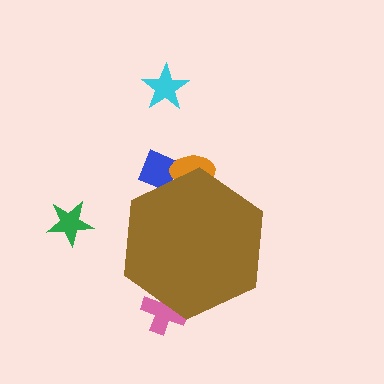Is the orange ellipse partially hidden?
Yes, the orange ellipse is partially hidden behind the brown hexagon.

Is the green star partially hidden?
No, the green star is fully visible.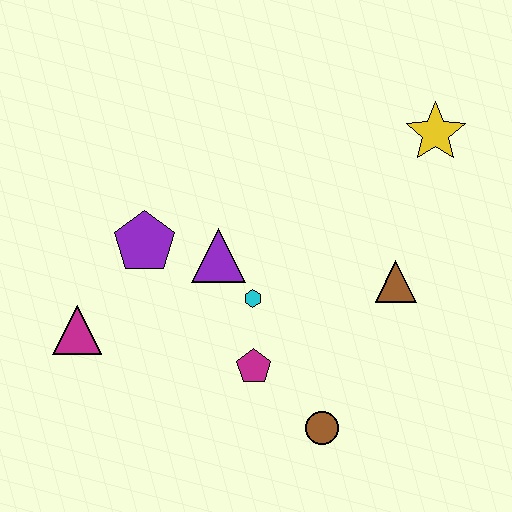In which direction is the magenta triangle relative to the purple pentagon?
The magenta triangle is below the purple pentagon.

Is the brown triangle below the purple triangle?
Yes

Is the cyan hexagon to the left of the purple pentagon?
No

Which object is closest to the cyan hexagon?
The purple triangle is closest to the cyan hexagon.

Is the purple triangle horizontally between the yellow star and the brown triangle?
No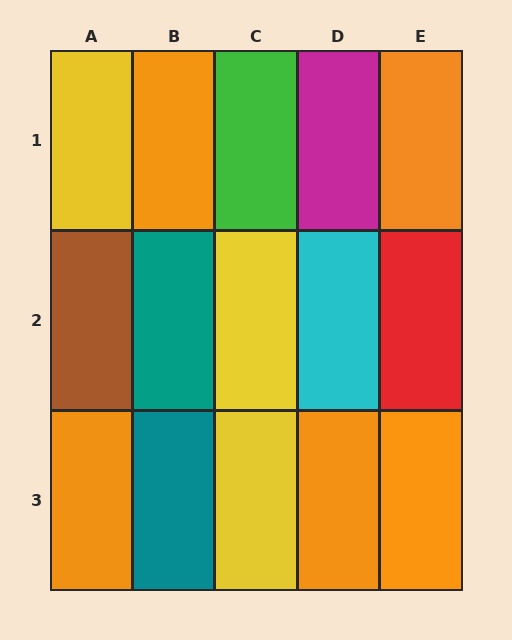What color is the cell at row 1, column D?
Magenta.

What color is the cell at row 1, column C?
Green.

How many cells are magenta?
1 cell is magenta.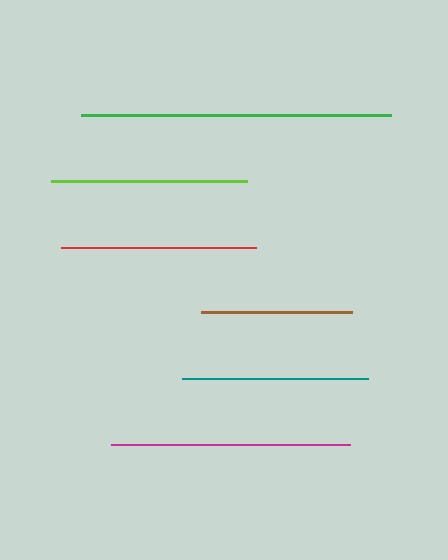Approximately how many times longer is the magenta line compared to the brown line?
The magenta line is approximately 1.6 times the length of the brown line.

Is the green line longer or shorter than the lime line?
The green line is longer than the lime line.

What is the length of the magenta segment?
The magenta segment is approximately 239 pixels long.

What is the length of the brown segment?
The brown segment is approximately 151 pixels long.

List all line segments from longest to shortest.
From longest to shortest: green, magenta, lime, red, teal, brown.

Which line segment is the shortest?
The brown line is the shortest at approximately 151 pixels.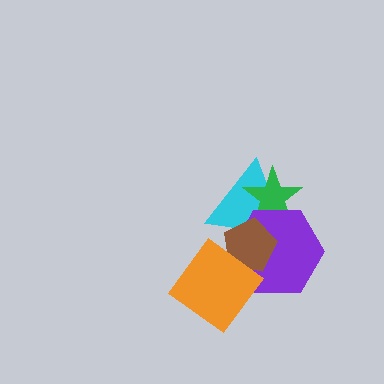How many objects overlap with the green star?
3 objects overlap with the green star.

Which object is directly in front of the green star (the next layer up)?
The purple hexagon is directly in front of the green star.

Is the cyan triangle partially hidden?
Yes, it is partially covered by another shape.